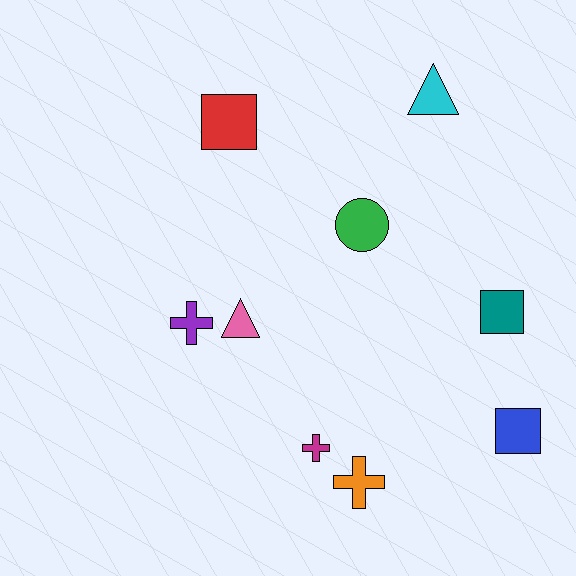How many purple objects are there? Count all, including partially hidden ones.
There is 1 purple object.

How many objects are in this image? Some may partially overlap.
There are 9 objects.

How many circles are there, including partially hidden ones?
There is 1 circle.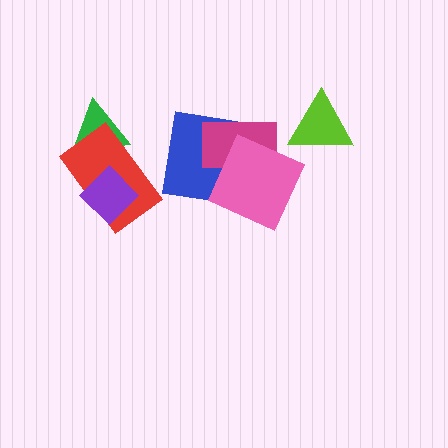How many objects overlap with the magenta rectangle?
2 objects overlap with the magenta rectangle.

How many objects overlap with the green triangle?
1 object overlaps with the green triangle.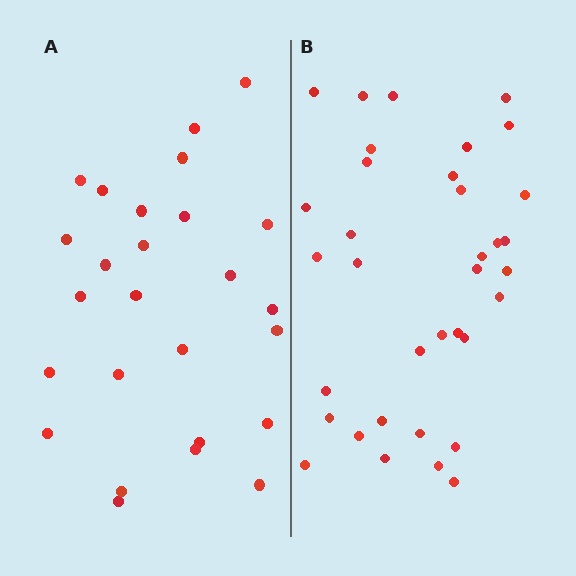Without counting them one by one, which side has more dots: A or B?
Region B (the right region) has more dots.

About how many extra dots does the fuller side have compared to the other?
Region B has roughly 8 or so more dots than region A.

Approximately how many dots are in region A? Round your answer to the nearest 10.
About 30 dots. (The exact count is 26, which rounds to 30.)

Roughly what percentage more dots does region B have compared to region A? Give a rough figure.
About 35% more.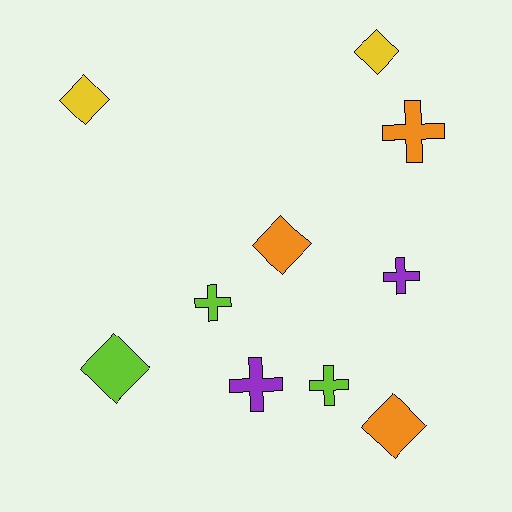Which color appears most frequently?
Lime, with 3 objects.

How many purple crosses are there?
There are 2 purple crosses.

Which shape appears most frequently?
Cross, with 5 objects.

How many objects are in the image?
There are 10 objects.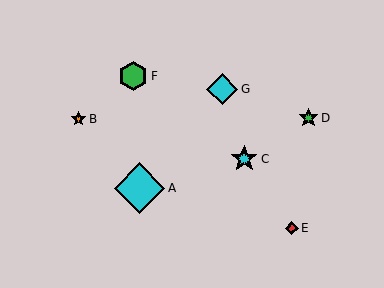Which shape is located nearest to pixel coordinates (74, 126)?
The orange star (labeled B) at (79, 119) is nearest to that location.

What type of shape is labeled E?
Shape E is a red diamond.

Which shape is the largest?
The cyan diamond (labeled A) is the largest.